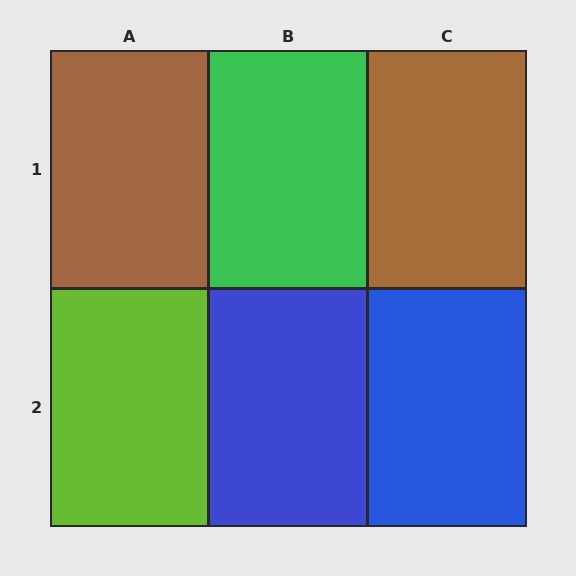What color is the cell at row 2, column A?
Lime.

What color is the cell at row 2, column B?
Blue.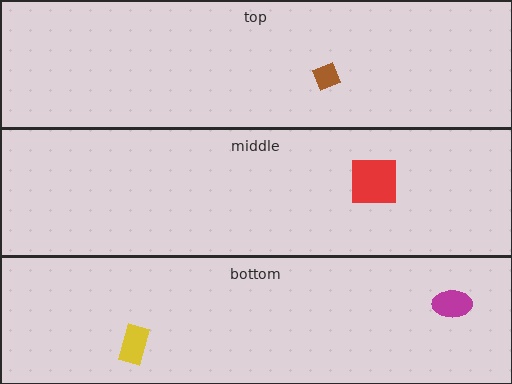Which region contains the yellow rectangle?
The bottom region.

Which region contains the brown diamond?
The top region.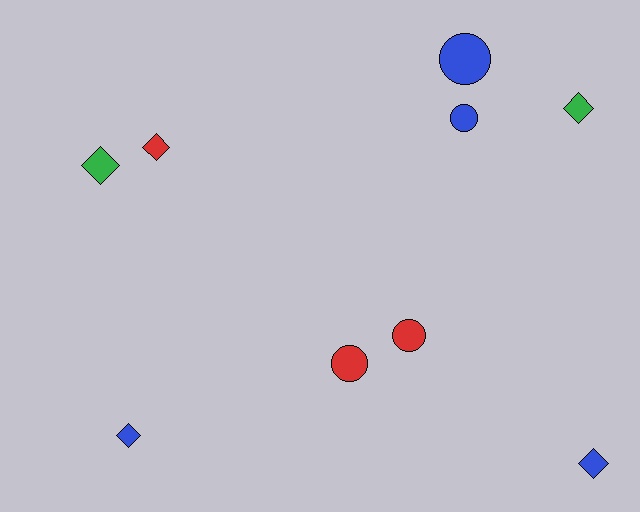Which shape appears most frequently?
Diamond, with 5 objects.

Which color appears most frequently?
Blue, with 4 objects.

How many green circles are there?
There are no green circles.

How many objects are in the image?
There are 9 objects.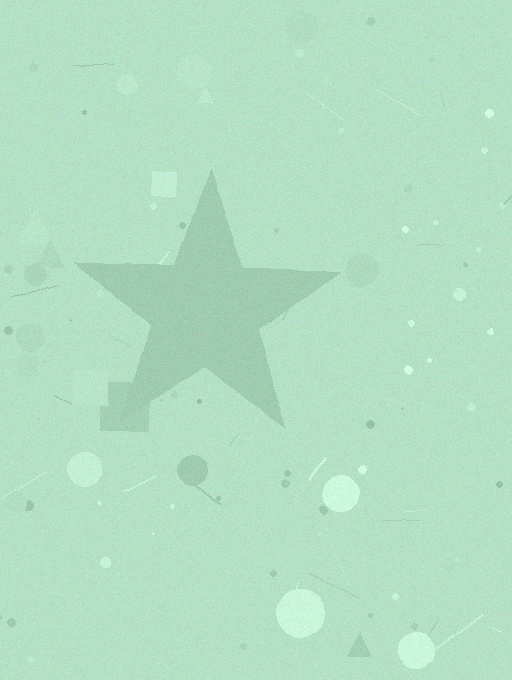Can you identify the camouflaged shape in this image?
The camouflaged shape is a star.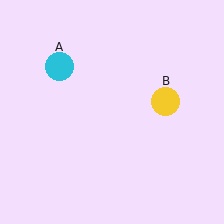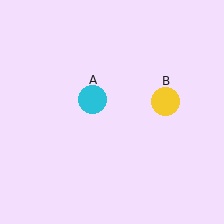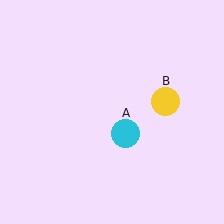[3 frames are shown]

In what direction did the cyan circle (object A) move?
The cyan circle (object A) moved down and to the right.